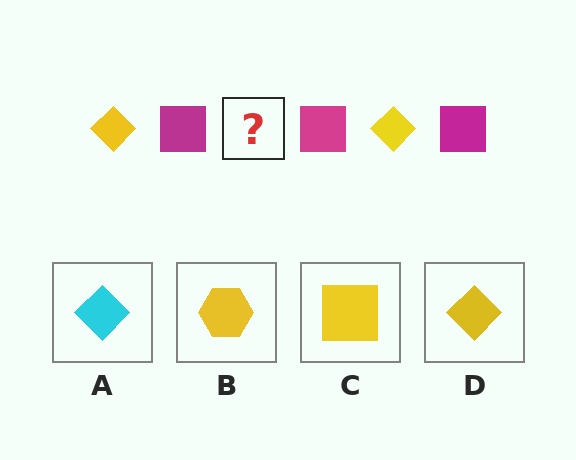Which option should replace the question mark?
Option D.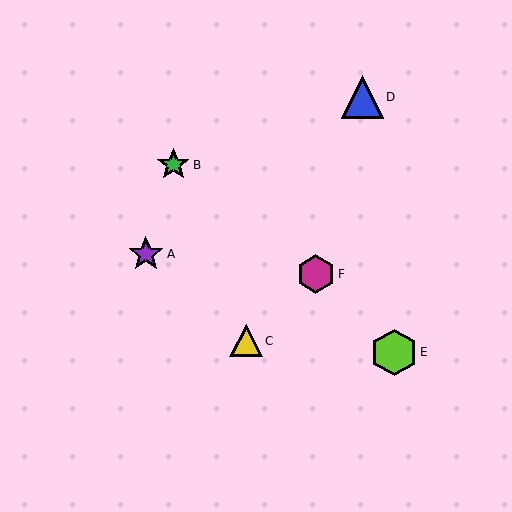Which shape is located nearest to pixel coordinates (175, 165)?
The green star (labeled B) at (173, 165) is nearest to that location.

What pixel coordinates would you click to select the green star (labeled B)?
Click at (173, 165) to select the green star B.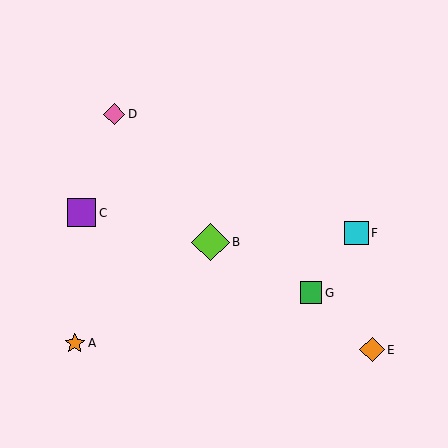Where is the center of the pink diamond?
The center of the pink diamond is at (114, 114).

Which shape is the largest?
The lime diamond (labeled B) is the largest.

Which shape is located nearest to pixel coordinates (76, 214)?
The purple square (labeled C) at (82, 213) is nearest to that location.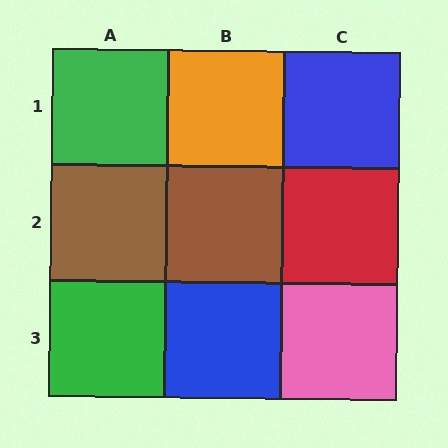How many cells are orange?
1 cell is orange.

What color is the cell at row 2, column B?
Brown.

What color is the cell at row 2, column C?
Red.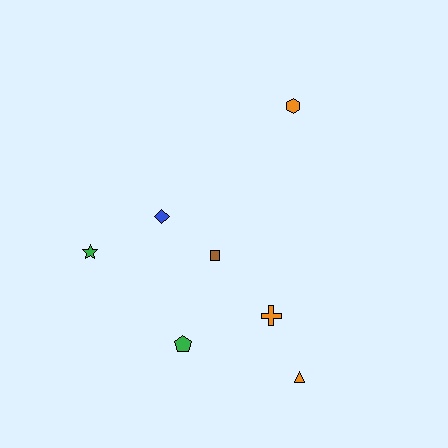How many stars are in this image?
There is 1 star.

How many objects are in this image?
There are 7 objects.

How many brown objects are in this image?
There is 1 brown object.